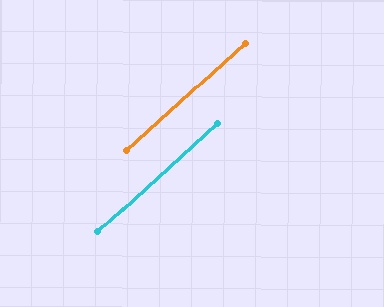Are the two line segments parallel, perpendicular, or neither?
Parallel — their directions differ by only 0.5°.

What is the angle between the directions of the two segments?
Approximately 0 degrees.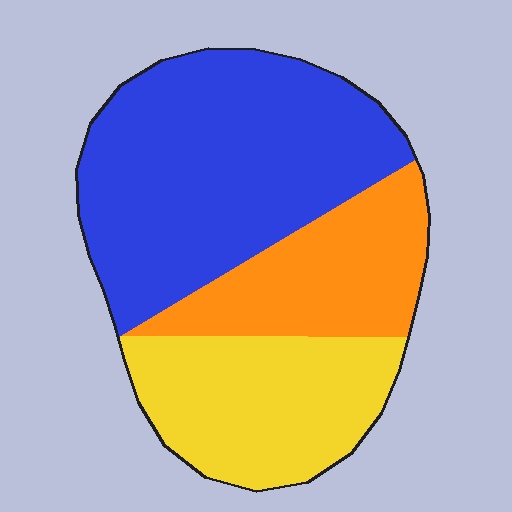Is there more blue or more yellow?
Blue.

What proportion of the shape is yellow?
Yellow covers about 30% of the shape.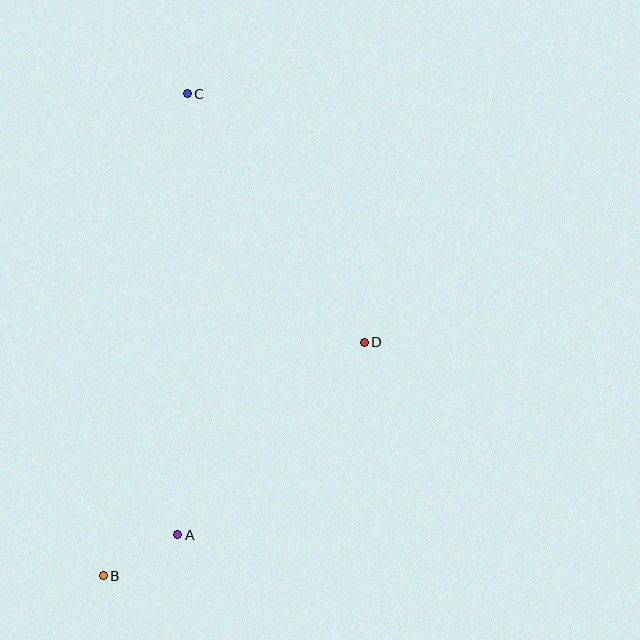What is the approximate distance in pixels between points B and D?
The distance between B and D is approximately 350 pixels.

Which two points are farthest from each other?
Points B and C are farthest from each other.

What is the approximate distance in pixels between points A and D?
The distance between A and D is approximately 268 pixels.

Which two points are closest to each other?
Points A and B are closest to each other.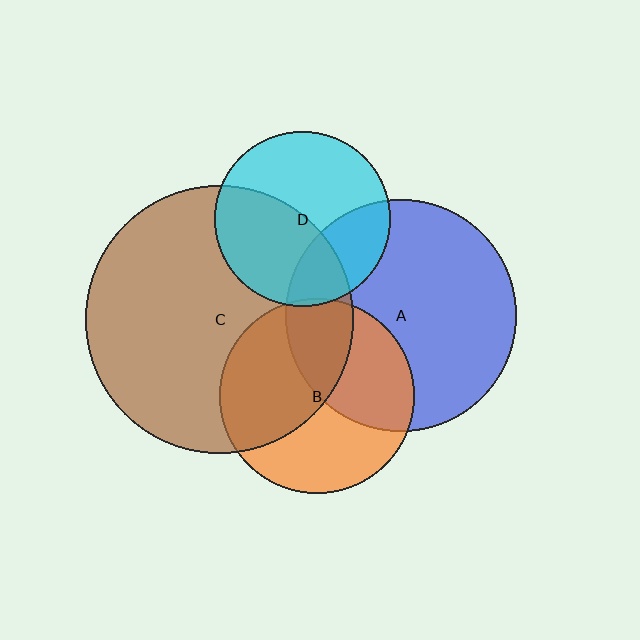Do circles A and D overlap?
Yes.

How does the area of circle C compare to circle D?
Approximately 2.3 times.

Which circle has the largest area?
Circle C (brown).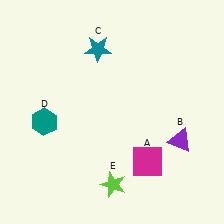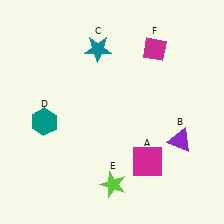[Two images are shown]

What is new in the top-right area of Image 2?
A magenta diamond (F) was added in the top-right area of Image 2.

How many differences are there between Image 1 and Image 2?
There is 1 difference between the two images.